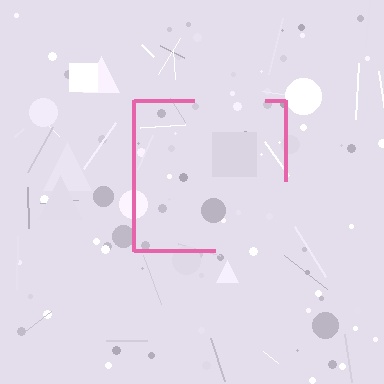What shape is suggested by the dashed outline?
The dashed outline suggests a square.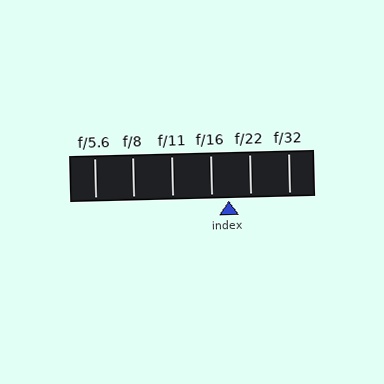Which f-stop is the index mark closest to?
The index mark is closest to f/16.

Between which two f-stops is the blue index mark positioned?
The index mark is between f/16 and f/22.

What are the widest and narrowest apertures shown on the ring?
The widest aperture shown is f/5.6 and the narrowest is f/32.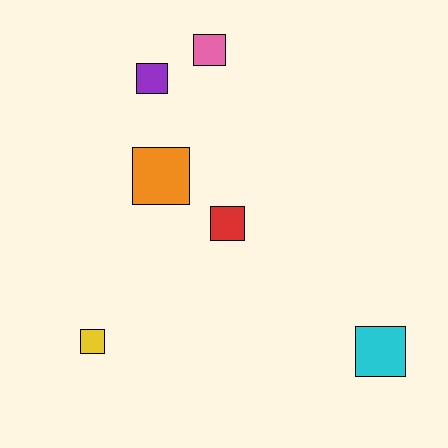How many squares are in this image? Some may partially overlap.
There are 6 squares.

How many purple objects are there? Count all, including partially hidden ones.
There is 1 purple object.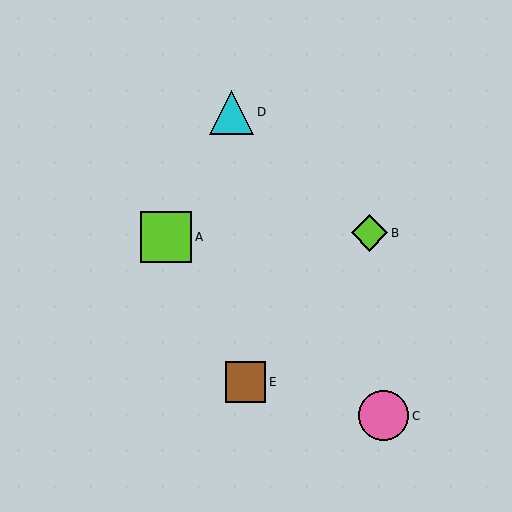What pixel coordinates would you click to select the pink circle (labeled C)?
Click at (384, 416) to select the pink circle C.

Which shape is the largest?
The lime square (labeled A) is the largest.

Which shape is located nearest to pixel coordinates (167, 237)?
The lime square (labeled A) at (166, 237) is nearest to that location.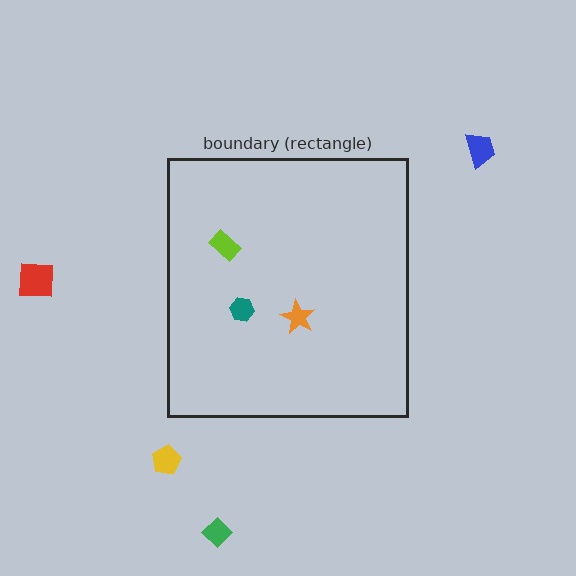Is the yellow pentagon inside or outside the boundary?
Outside.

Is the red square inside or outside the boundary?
Outside.